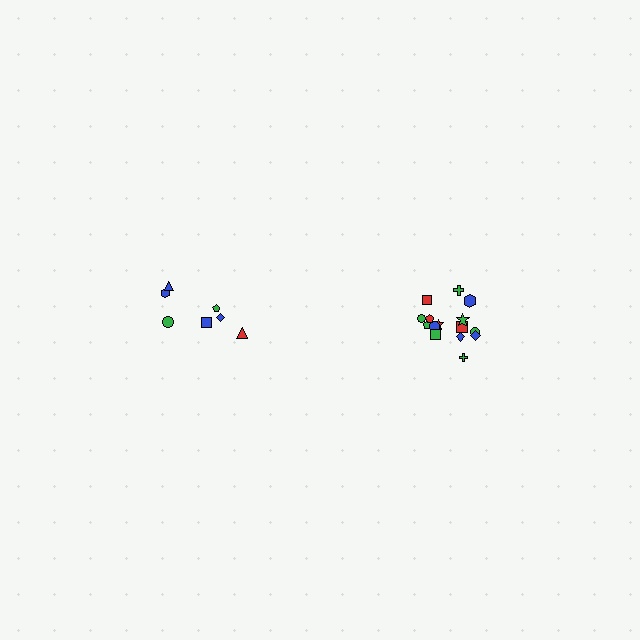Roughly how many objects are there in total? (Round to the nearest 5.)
Roughly 20 objects in total.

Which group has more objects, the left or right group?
The right group.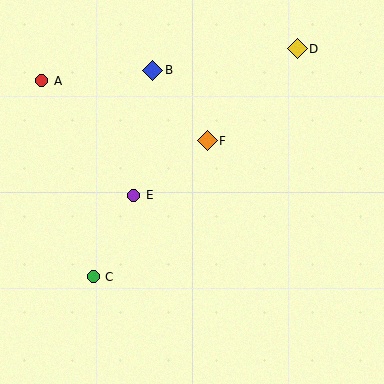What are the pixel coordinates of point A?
Point A is at (42, 81).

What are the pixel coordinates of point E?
Point E is at (134, 195).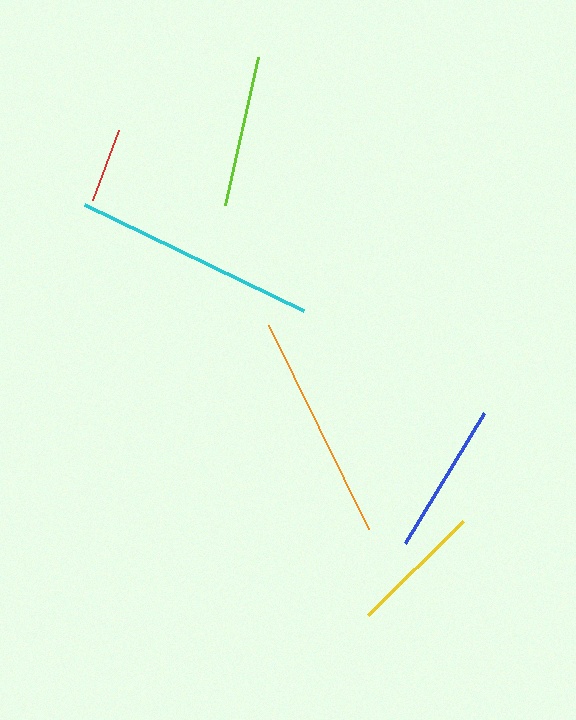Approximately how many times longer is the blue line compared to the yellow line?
The blue line is approximately 1.2 times the length of the yellow line.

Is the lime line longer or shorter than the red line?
The lime line is longer than the red line.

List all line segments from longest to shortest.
From longest to shortest: cyan, orange, blue, lime, yellow, red.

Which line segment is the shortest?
The red line is the shortest at approximately 74 pixels.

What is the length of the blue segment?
The blue segment is approximately 153 pixels long.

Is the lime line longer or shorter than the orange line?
The orange line is longer than the lime line.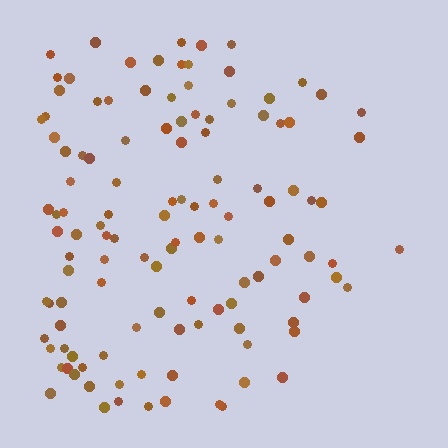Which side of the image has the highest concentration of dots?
The left.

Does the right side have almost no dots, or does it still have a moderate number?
Still a moderate number, just noticeably fewer than the left.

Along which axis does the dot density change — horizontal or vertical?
Horizontal.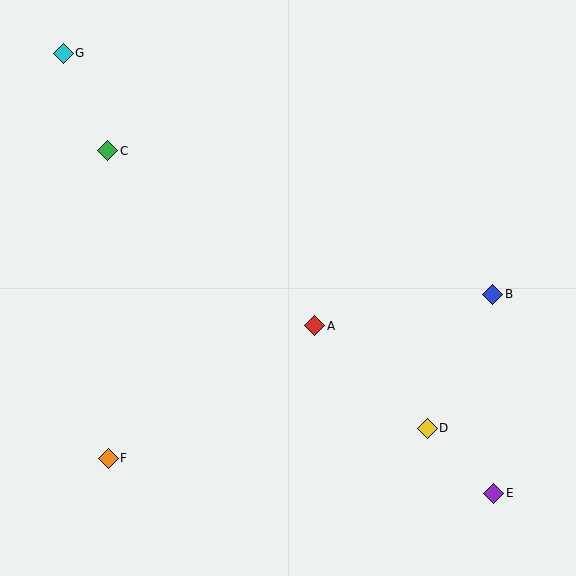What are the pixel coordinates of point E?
Point E is at (494, 493).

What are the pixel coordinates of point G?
Point G is at (63, 53).